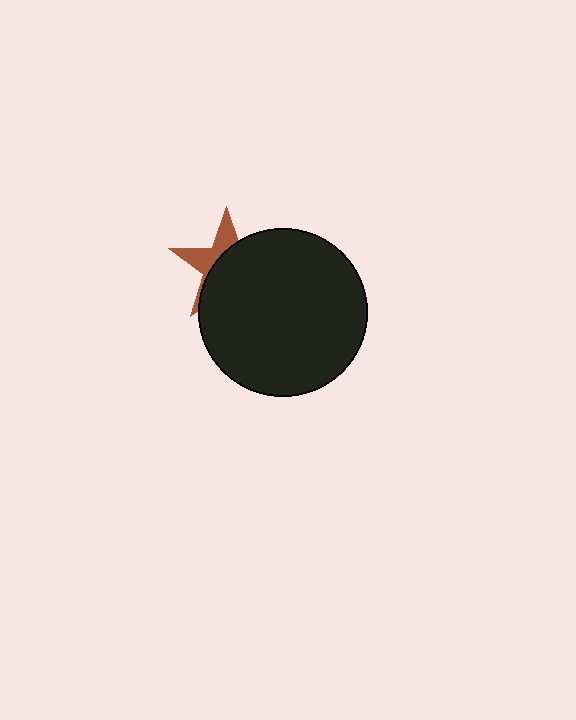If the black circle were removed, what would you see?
You would see the complete brown star.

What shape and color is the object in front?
The object in front is a black circle.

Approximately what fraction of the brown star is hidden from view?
Roughly 65% of the brown star is hidden behind the black circle.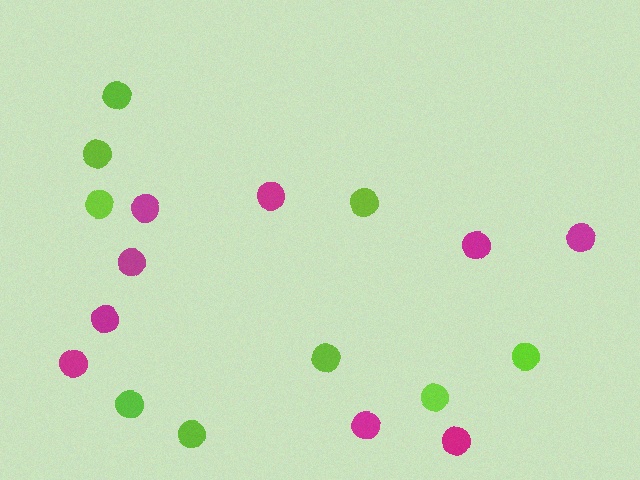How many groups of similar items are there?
There are 2 groups: one group of magenta circles (9) and one group of lime circles (9).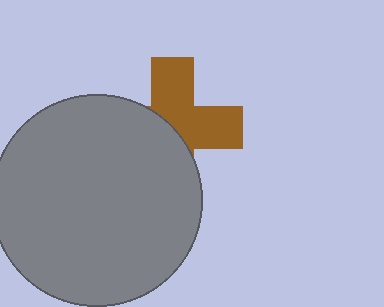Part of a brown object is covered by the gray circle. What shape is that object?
It is a cross.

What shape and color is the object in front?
The object in front is a gray circle.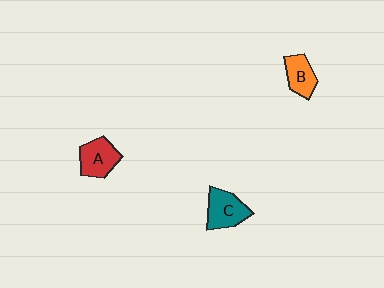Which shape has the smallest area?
Shape B (orange).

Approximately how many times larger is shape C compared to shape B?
Approximately 1.3 times.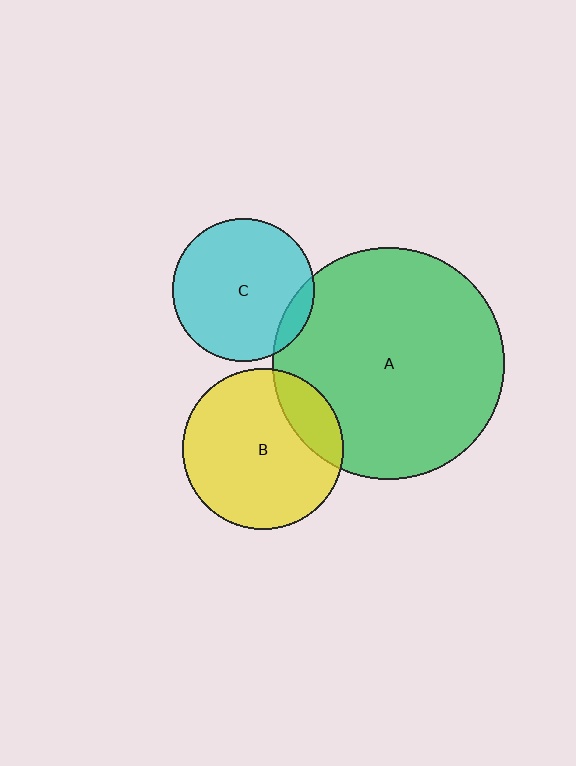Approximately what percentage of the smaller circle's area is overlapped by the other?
Approximately 20%.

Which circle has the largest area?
Circle A (green).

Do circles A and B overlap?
Yes.